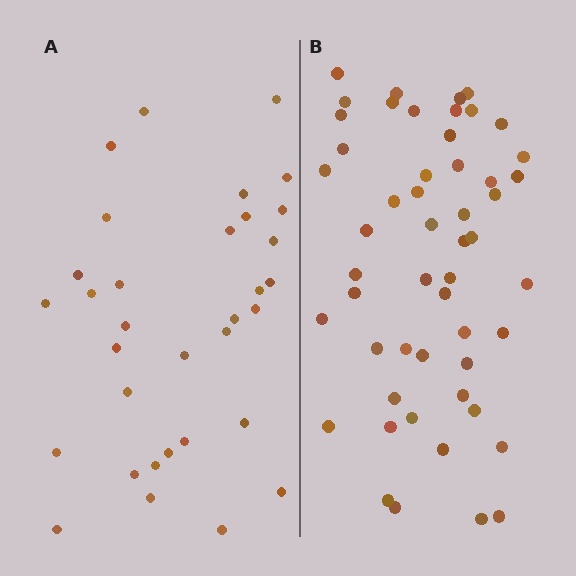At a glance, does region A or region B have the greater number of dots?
Region B (the right region) has more dots.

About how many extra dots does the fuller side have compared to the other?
Region B has approximately 20 more dots than region A.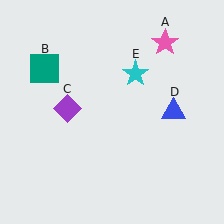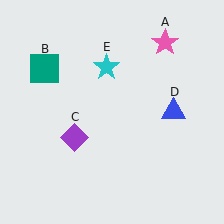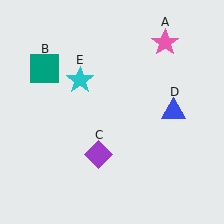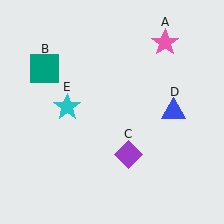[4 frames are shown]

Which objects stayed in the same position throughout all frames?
Pink star (object A) and teal square (object B) and blue triangle (object D) remained stationary.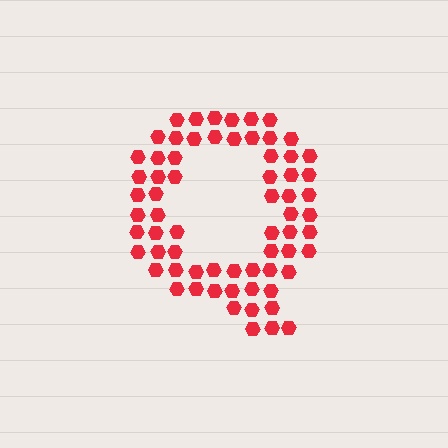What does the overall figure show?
The overall figure shows the letter Q.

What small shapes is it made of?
It is made of small hexagons.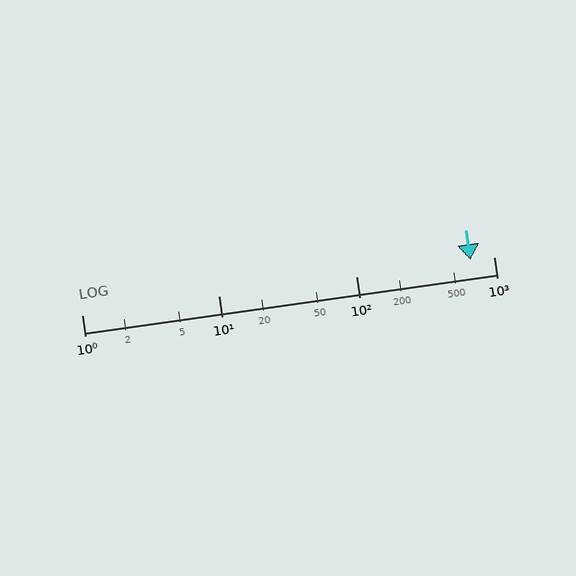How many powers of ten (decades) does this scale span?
The scale spans 3 decades, from 1 to 1000.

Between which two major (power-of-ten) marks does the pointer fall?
The pointer is between 100 and 1000.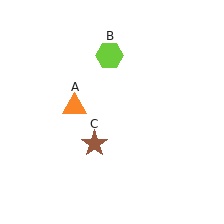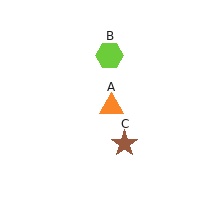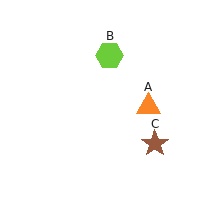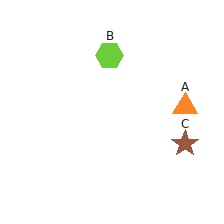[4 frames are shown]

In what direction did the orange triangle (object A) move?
The orange triangle (object A) moved right.